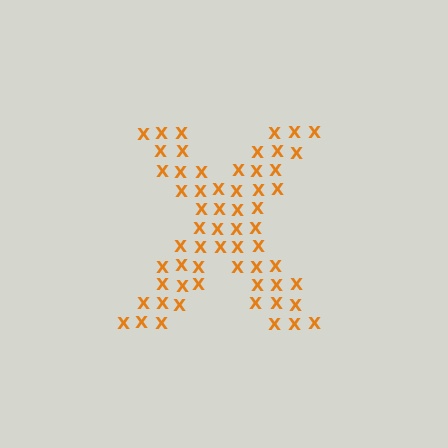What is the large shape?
The large shape is the letter X.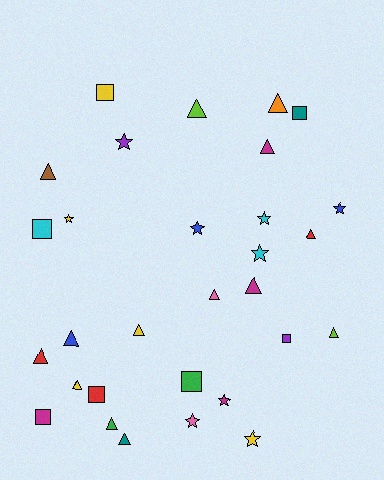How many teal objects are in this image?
There are 2 teal objects.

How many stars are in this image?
There are 9 stars.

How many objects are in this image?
There are 30 objects.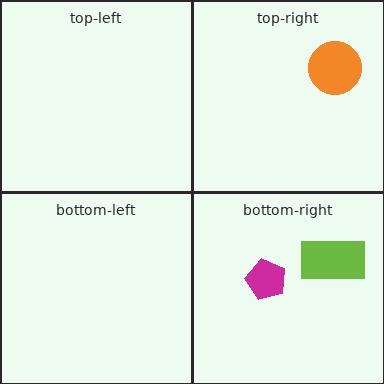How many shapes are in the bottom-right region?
2.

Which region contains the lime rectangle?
The bottom-right region.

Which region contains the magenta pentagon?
The bottom-right region.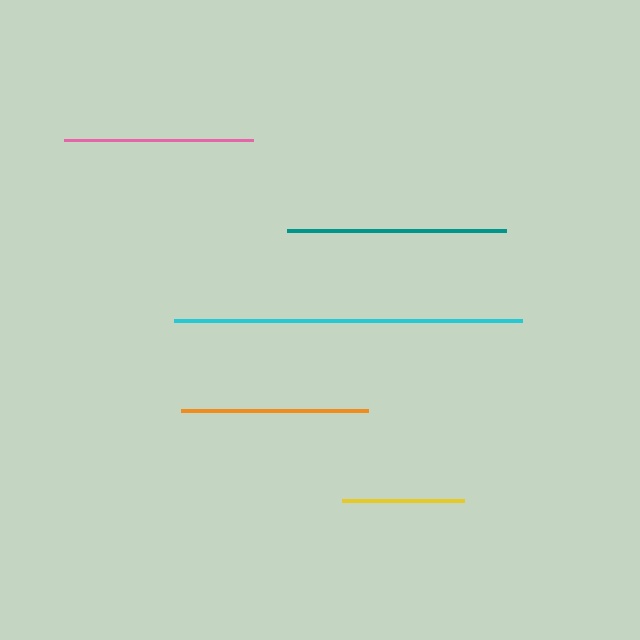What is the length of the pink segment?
The pink segment is approximately 190 pixels long.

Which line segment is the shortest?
The yellow line is the shortest at approximately 122 pixels.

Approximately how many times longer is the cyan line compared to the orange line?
The cyan line is approximately 1.9 times the length of the orange line.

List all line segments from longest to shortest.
From longest to shortest: cyan, teal, pink, orange, yellow.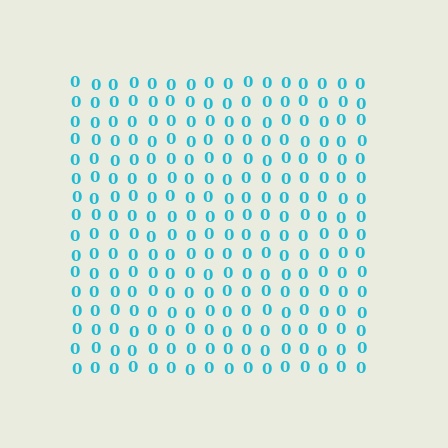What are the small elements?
The small elements are digit 0's.